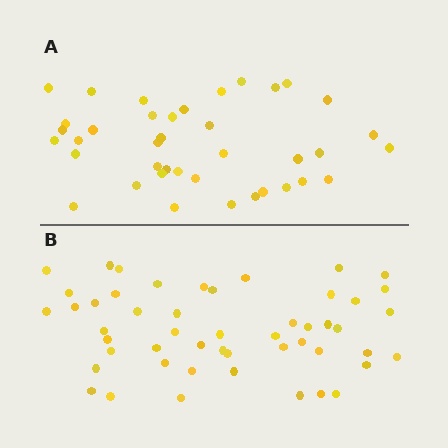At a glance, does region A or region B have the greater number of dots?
Region B (the bottom region) has more dots.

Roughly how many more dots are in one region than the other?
Region B has roughly 12 or so more dots than region A.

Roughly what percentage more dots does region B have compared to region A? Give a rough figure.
About 30% more.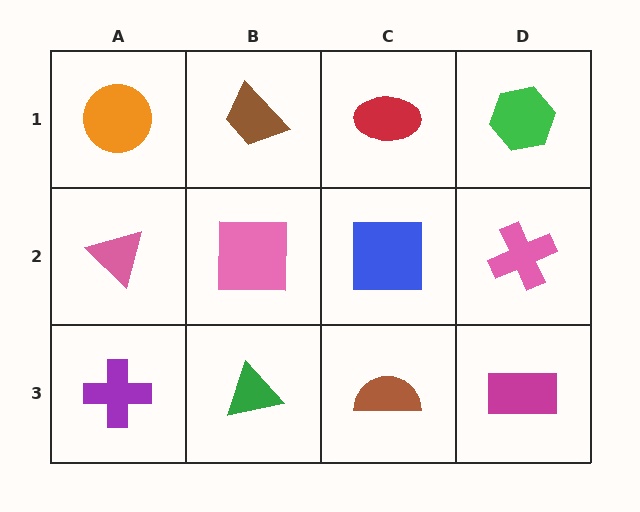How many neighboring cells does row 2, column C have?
4.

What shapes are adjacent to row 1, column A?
A pink triangle (row 2, column A), a brown trapezoid (row 1, column B).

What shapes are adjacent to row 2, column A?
An orange circle (row 1, column A), a purple cross (row 3, column A), a pink square (row 2, column B).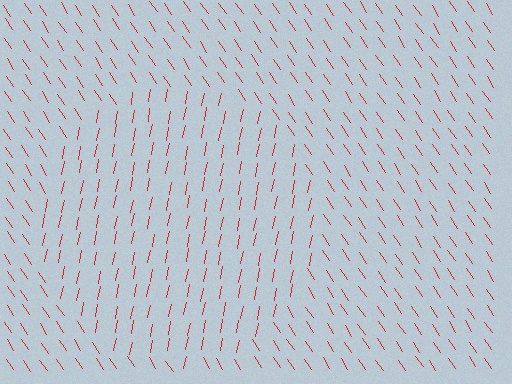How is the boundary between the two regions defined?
The boundary is defined purely by a change in line orientation (approximately 45 degrees difference). All lines are the same color and thickness.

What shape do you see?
I see a circle.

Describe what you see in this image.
The image is filled with small red line segments. A circle region in the image has lines oriented differently from the surrounding lines, creating a visible texture boundary.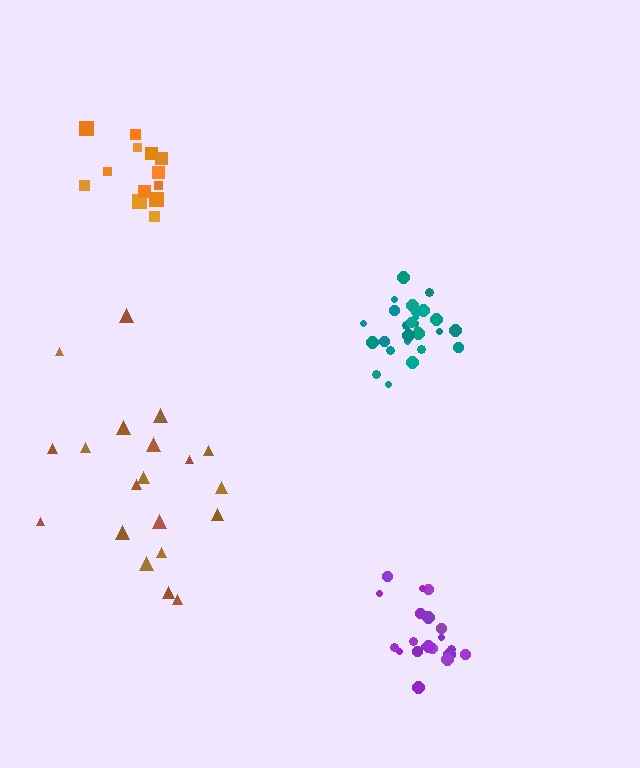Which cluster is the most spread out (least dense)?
Brown.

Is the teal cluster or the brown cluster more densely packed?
Teal.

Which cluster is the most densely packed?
Teal.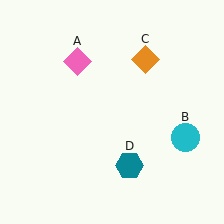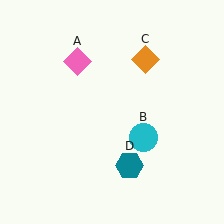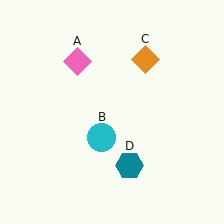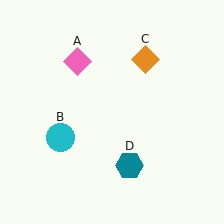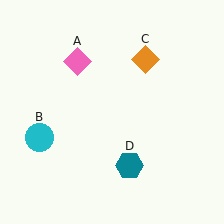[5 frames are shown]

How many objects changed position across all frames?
1 object changed position: cyan circle (object B).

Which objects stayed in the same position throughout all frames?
Pink diamond (object A) and orange diamond (object C) and teal hexagon (object D) remained stationary.